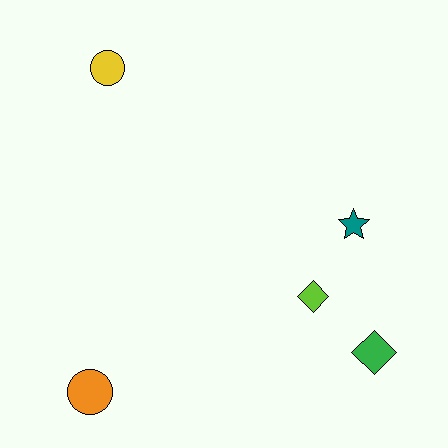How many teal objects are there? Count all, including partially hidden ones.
There is 1 teal object.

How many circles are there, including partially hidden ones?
There are 2 circles.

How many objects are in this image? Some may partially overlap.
There are 5 objects.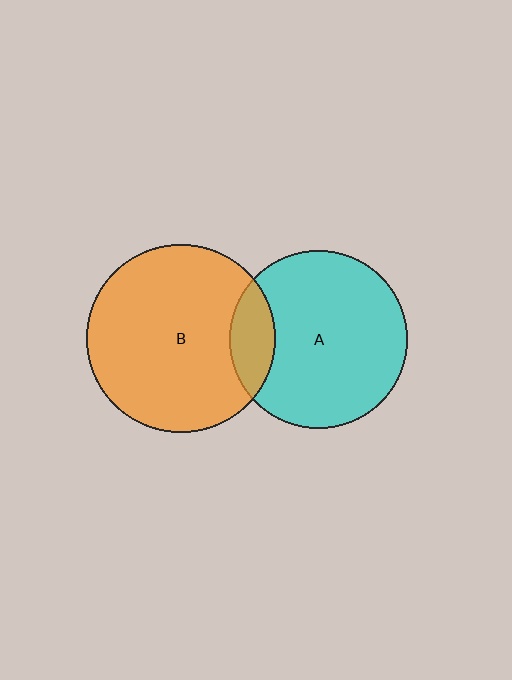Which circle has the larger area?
Circle B (orange).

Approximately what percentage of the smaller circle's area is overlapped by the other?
Approximately 15%.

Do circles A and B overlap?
Yes.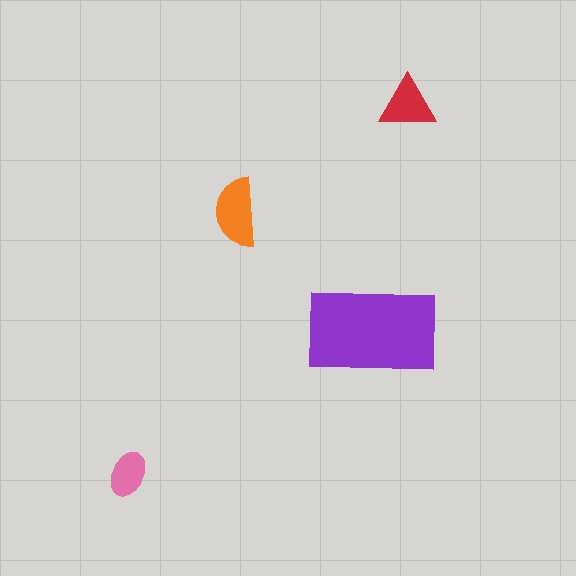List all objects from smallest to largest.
The pink ellipse, the red triangle, the orange semicircle, the purple rectangle.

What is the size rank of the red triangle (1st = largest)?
3rd.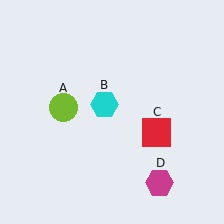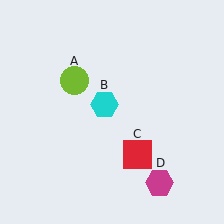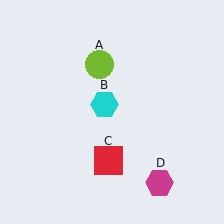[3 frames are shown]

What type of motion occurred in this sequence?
The lime circle (object A), red square (object C) rotated clockwise around the center of the scene.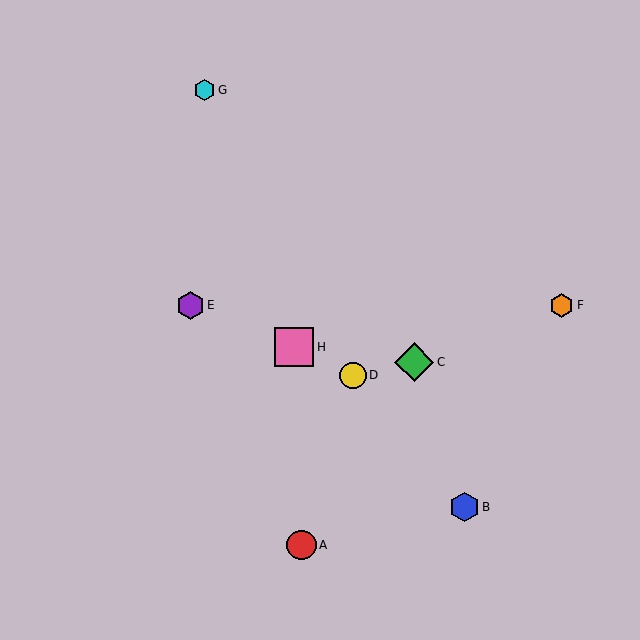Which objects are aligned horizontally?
Objects E, F are aligned horizontally.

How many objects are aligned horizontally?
2 objects (E, F) are aligned horizontally.